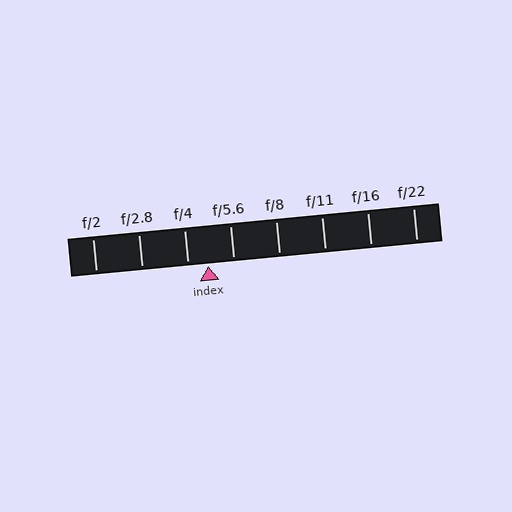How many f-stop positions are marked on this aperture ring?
There are 8 f-stop positions marked.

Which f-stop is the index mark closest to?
The index mark is closest to f/4.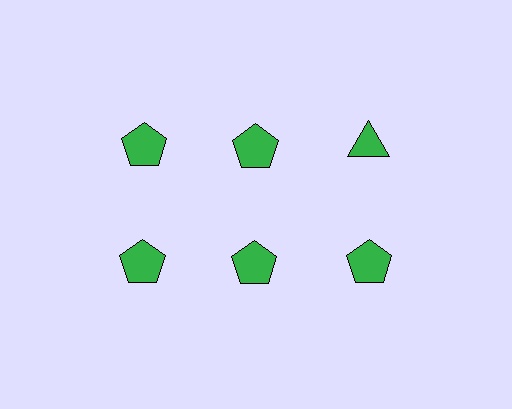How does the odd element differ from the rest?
It has a different shape: triangle instead of pentagon.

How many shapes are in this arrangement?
There are 6 shapes arranged in a grid pattern.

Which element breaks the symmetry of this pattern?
The green triangle in the top row, center column breaks the symmetry. All other shapes are green pentagons.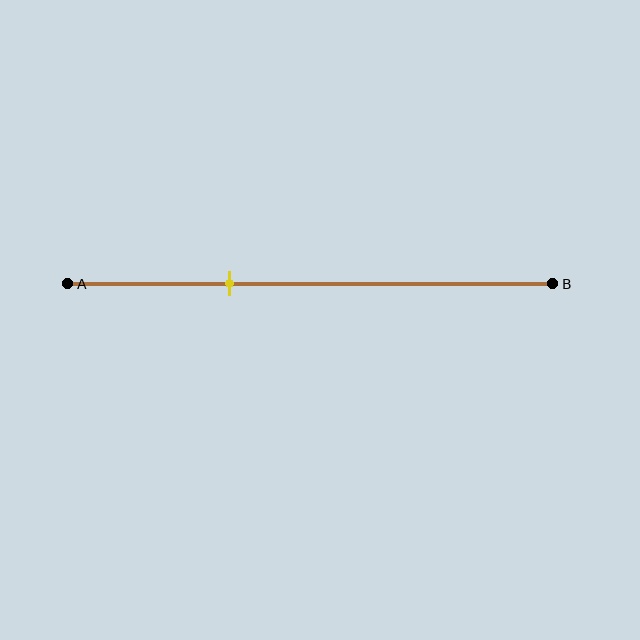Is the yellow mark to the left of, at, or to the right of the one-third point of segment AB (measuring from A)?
The yellow mark is approximately at the one-third point of segment AB.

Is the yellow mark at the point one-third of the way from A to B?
Yes, the mark is approximately at the one-third point.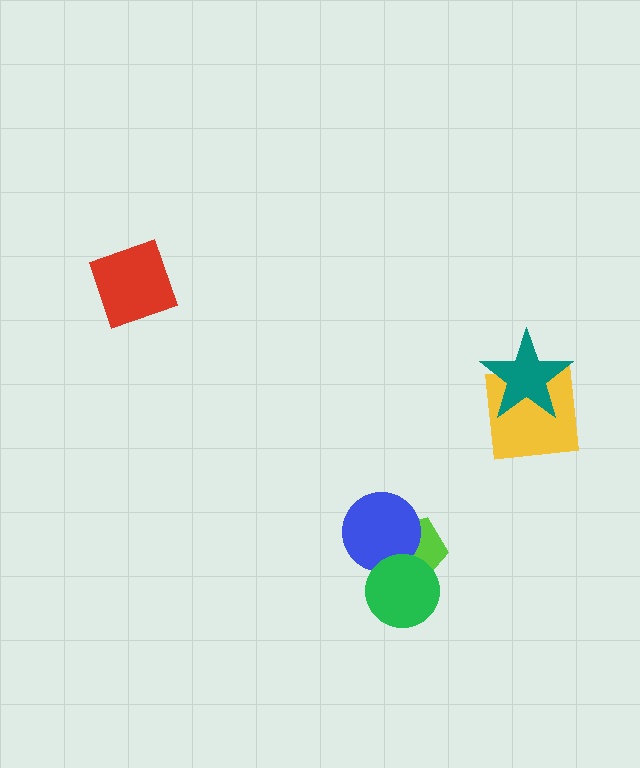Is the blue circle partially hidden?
Yes, it is partially covered by another shape.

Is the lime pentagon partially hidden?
Yes, it is partially covered by another shape.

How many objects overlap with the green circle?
2 objects overlap with the green circle.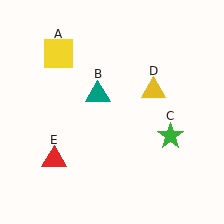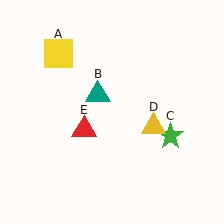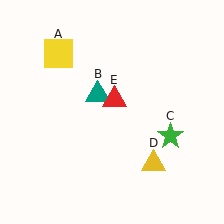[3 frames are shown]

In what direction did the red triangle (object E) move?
The red triangle (object E) moved up and to the right.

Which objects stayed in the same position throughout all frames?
Yellow square (object A) and teal triangle (object B) and green star (object C) remained stationary.